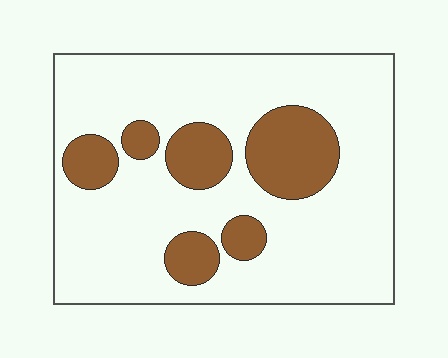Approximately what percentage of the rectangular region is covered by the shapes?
Approximately 20%.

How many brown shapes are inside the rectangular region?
6.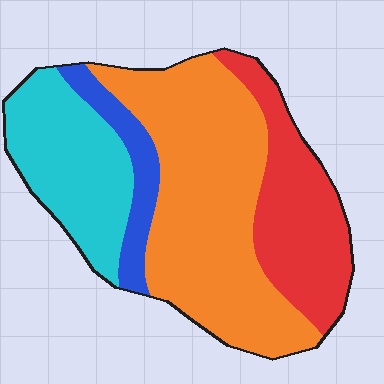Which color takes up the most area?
Orange, at roughly 45%.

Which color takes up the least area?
Blue, at roughly 10%.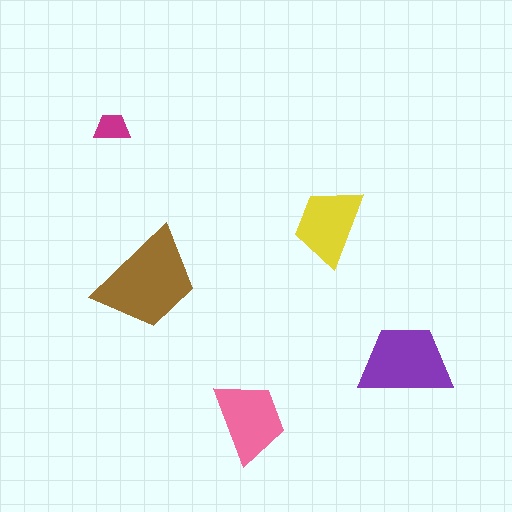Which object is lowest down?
The pink trapezoid is bottommost.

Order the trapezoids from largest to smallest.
the brown one, the purple one, the pink one, the yellow one, the magenta one.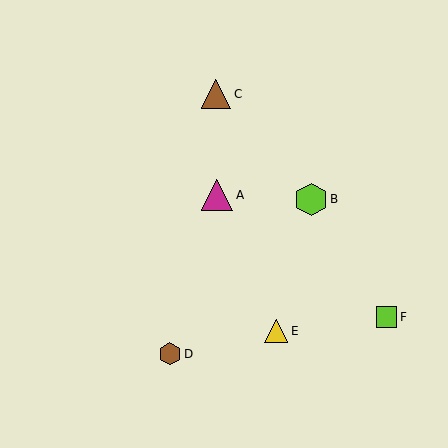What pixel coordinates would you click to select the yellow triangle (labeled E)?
Click at (276, 331) to select the yellow triangle E.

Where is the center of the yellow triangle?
The center of the yellow triangle is at (276, 331).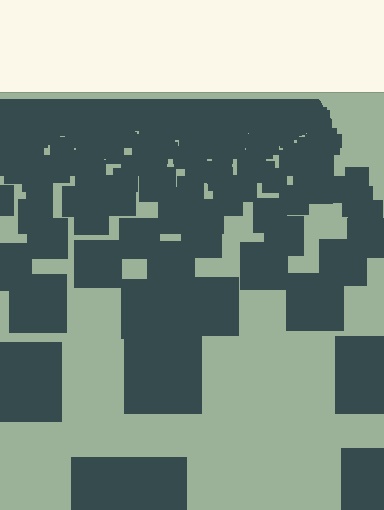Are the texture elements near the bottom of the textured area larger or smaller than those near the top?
Larger. Near the bottom, elements are closer to the viewer and appear at a bigger on-screen size.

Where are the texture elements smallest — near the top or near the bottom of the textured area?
Near the top.